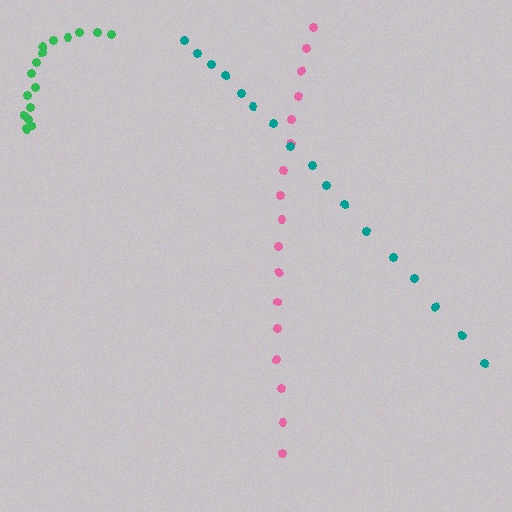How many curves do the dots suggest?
There are 3 distinct paths.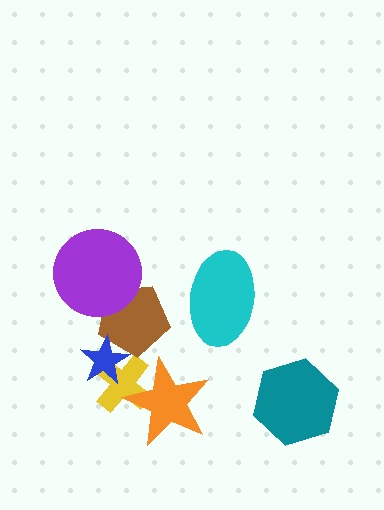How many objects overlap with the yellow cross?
2 objects overlap with the yellow cross.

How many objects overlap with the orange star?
1 object overlaps with the orange star.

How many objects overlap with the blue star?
2 objects overlap with the blue star.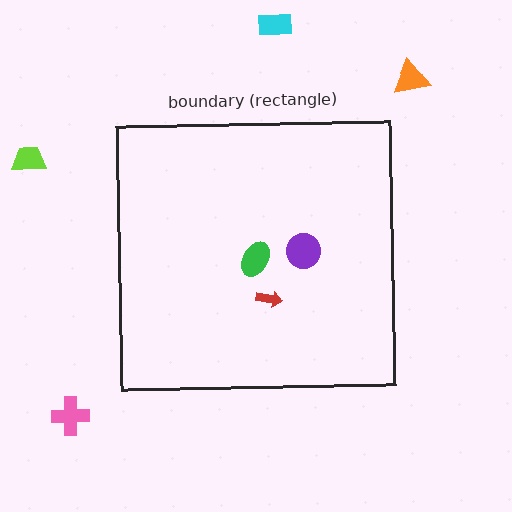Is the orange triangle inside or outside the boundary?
Outside.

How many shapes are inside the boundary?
3 inside, 4 outside.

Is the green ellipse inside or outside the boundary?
Inside.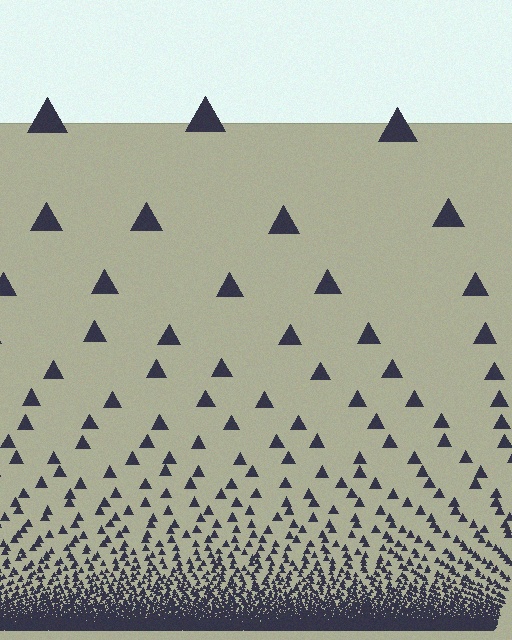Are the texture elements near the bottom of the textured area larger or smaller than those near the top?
Smaller. The gradient is inverted — elements near the bottom are smaller and denser.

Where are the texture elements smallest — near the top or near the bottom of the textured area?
Near the bottom.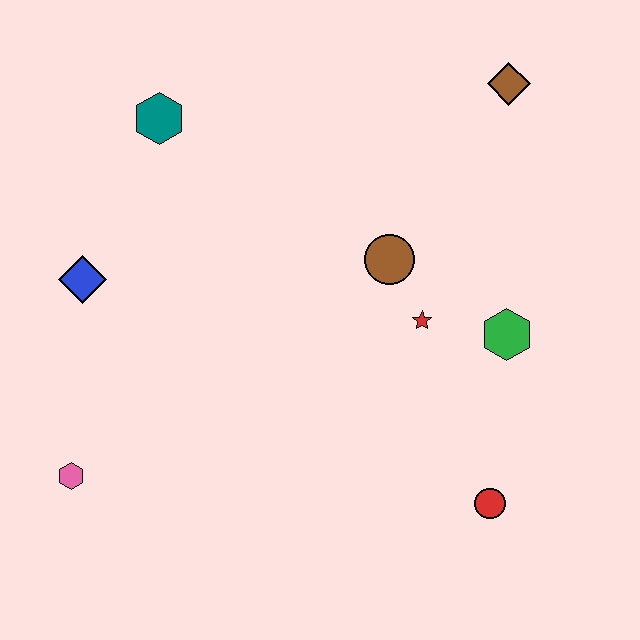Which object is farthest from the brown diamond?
The pink hexagon is farthest from the brown diamond.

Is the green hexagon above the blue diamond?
No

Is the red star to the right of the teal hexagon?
Yes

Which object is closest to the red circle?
The green hexagon is closest to the red circle.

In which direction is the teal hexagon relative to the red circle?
The teal hexagon is above the red circle.